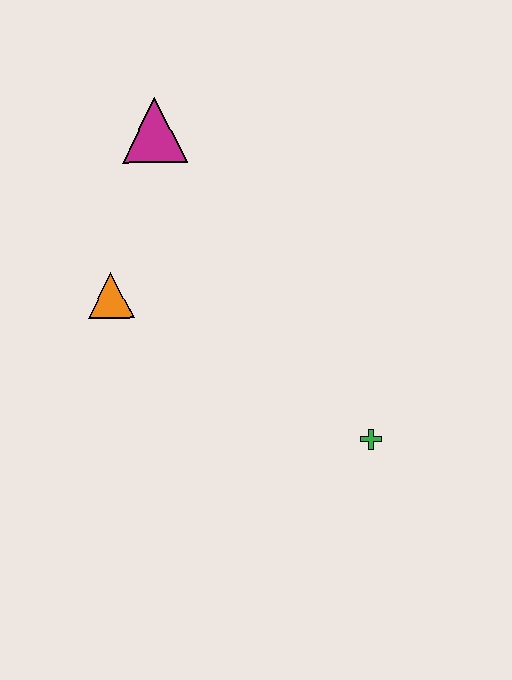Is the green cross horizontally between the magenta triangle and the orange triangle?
No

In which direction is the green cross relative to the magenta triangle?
The green cross is below the magenta triangle.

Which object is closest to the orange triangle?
The magenta triangle is closest to the orange triangle.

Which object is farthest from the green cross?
The magenta triangle is farthest from the green cross.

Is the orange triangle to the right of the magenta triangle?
No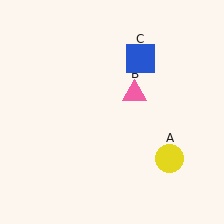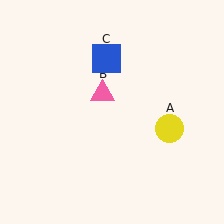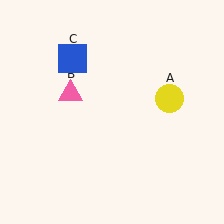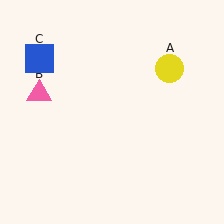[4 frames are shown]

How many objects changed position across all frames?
3 objects changed position: yellow circle (object A), pink triangle (object B), blue square (object C).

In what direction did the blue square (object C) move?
The blue square (object C) moved left.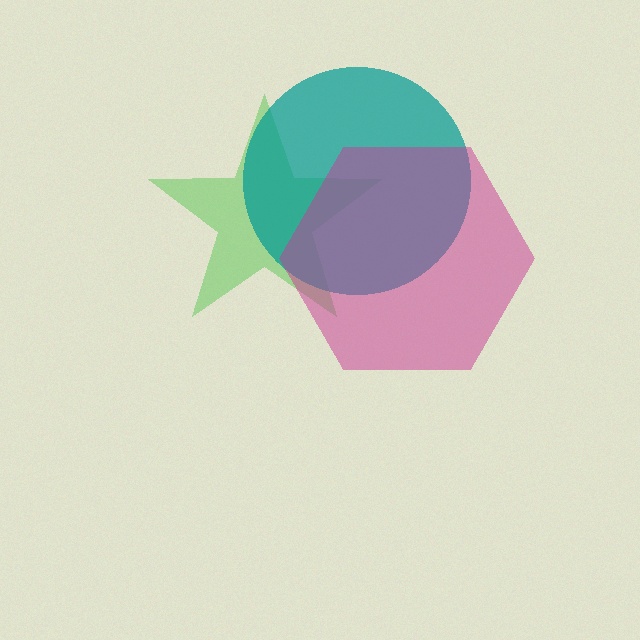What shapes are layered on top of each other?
The layered shapes are: a green star, a teal circle, a magenta hexagon.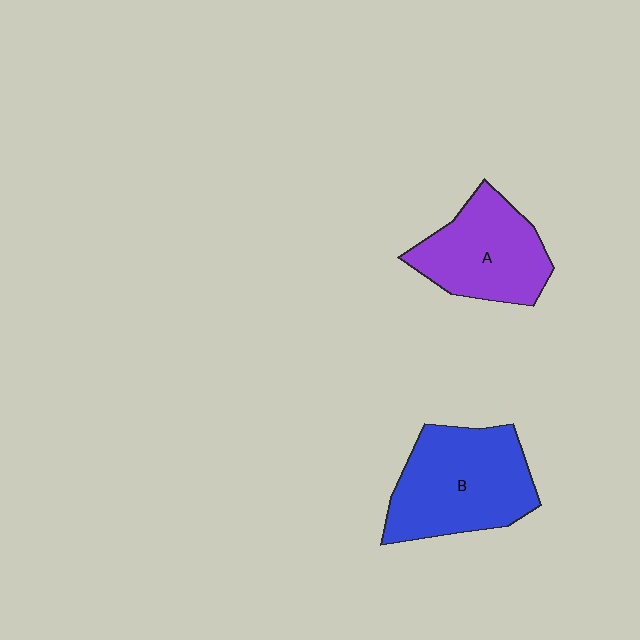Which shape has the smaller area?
Shape A (purple).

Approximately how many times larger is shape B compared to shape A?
Approximately 1.3 times.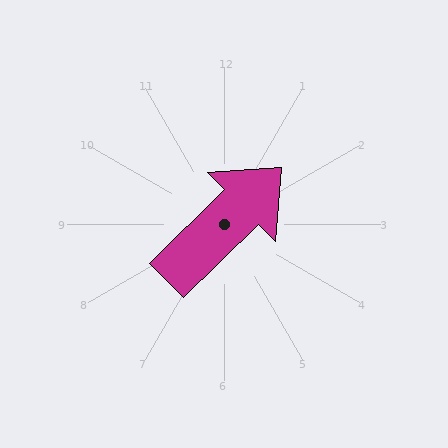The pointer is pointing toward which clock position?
Roughly 2 o'clock.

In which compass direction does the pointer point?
Northeast.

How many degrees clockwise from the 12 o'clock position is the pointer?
Approximately 46 degrees.